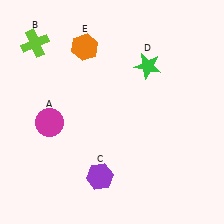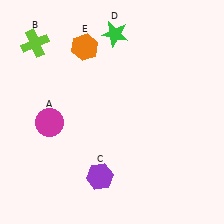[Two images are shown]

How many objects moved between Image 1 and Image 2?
1 object moved between the two images.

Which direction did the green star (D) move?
The green star (D) moved left.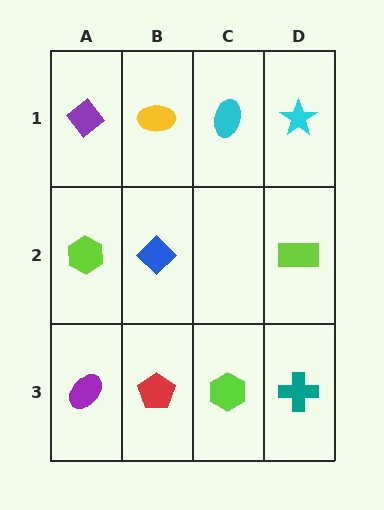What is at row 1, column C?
A cyan ellipse.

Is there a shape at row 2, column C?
No, that cell is empty.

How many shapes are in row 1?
4 shapes.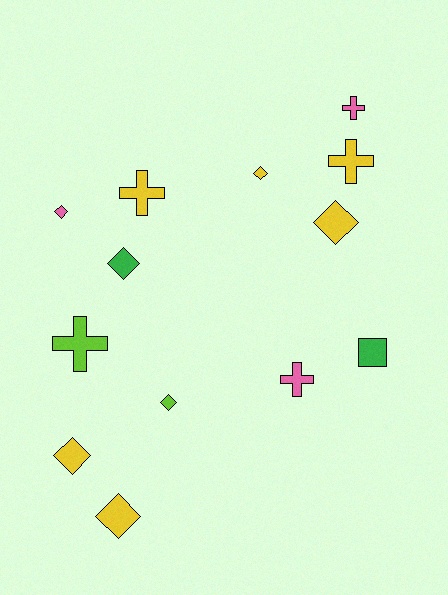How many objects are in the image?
There are 13 objects.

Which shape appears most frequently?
Diamond, with 7 objects.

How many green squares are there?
There is 1 green square.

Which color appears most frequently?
Yellow, with 6 objects.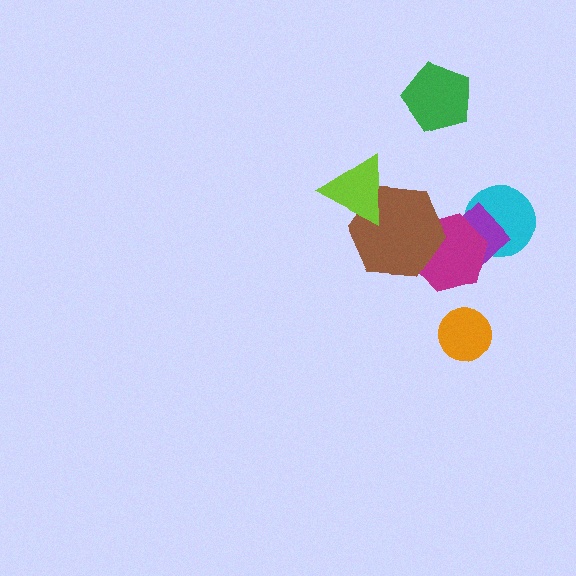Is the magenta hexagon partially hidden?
Yes, it is partially covered by another shape.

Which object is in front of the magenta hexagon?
The brown hexagon is in front of the magenta hexagon.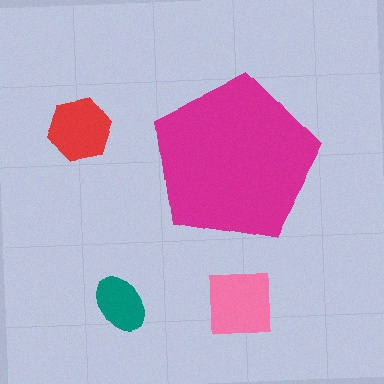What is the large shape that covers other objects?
A magenta pentagon.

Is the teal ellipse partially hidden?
No, the teal ellipse is fully visible.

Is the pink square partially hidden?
No, the pink square is fully visible.